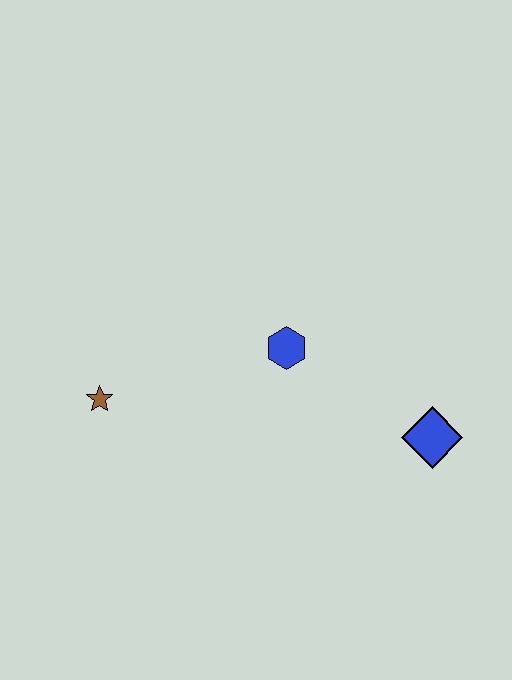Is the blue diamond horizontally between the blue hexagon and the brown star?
No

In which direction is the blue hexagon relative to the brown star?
The blue hexagon is to the right of the brown star.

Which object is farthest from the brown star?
The blue diamond is farthest from the brown star.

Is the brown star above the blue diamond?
Yes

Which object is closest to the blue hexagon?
The blue diamond is closest to the blue hexagon.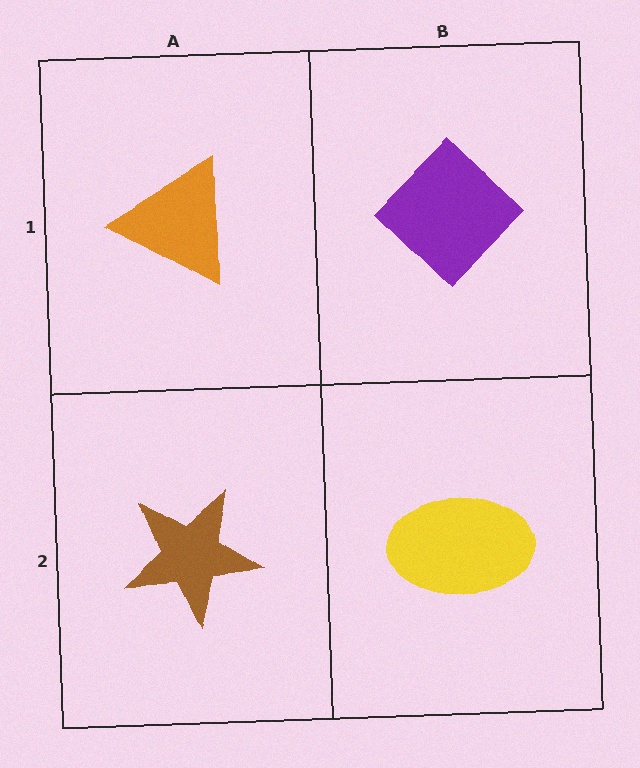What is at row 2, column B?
A yellow ellipse.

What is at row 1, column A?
An orange triangle.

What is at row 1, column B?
A purple diamond.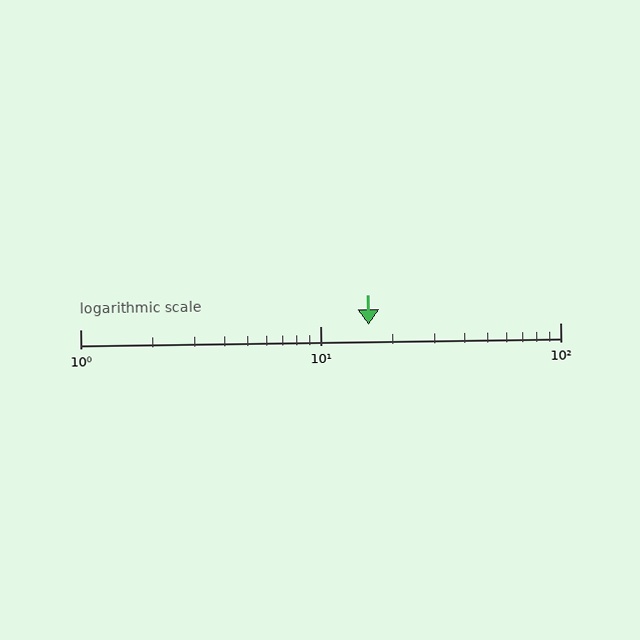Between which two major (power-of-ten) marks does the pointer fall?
The pointer is between 10 and 100.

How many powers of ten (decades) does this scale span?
The scale spans 2 decades, from 1 to 100.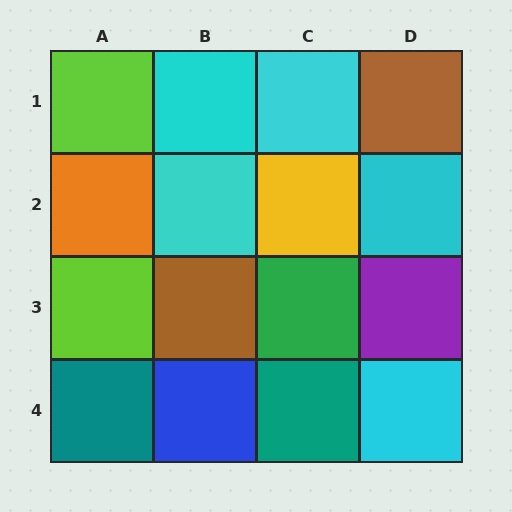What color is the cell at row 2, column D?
Cyan.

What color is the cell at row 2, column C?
Yellow.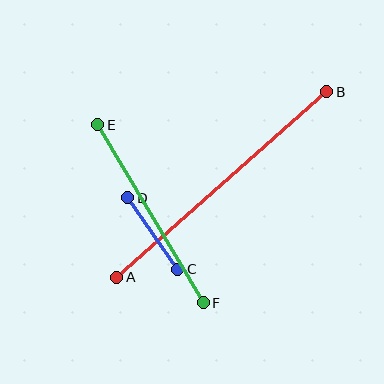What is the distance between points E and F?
The distance is approximately 207 pixels.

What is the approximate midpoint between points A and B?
The midpoint is at approximately (222, 184) pixels.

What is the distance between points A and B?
The distance is approximately 280 pixels.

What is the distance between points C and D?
The distance is approximately 87 pixels.